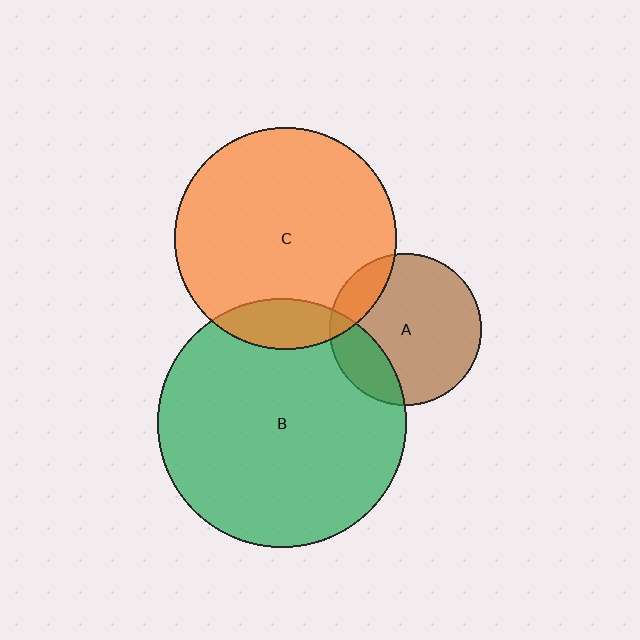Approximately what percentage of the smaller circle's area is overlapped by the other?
Approximately 20%.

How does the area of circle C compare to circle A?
Approximately 2.1 times.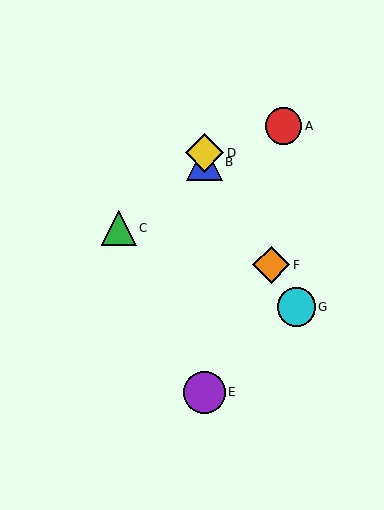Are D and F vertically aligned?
No, D is at x≈204 and F is at x≈271.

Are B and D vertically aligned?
Yes, both are at x≈204.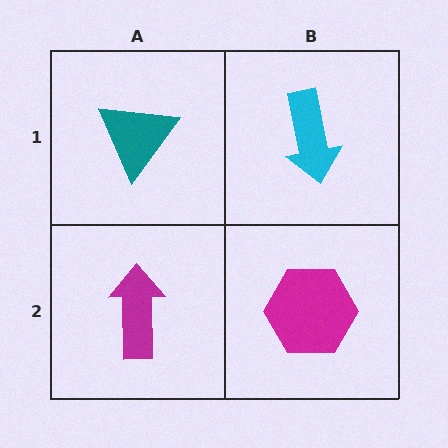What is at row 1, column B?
A cyan arrow.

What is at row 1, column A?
A teal triangle.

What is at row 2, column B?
A magenta hexagon.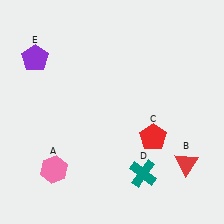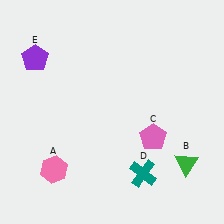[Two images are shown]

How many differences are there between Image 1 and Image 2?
There are 2 differences between the two images.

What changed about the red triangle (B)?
In Image 1, B is red. In Image 2, it changed to green.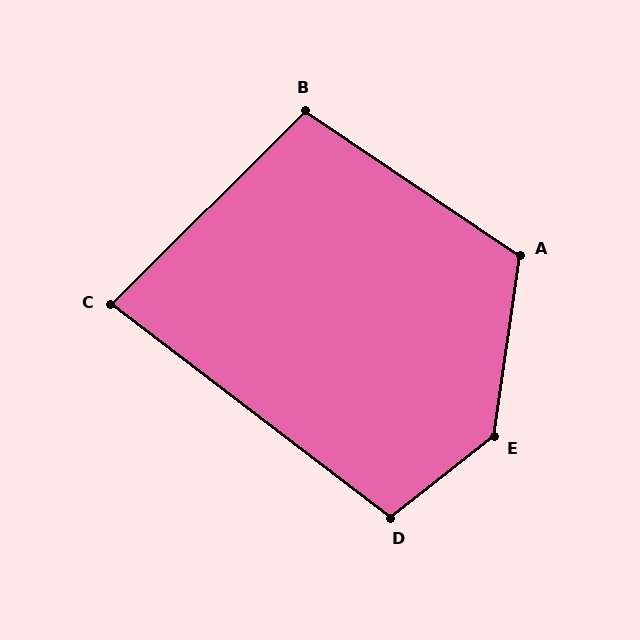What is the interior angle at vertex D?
Approximately 105 degrees (obtuse).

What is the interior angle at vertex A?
Approximately 116 degrees (obtuse).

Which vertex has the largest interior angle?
E, at approximately 136 degrees.